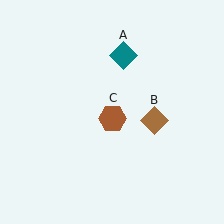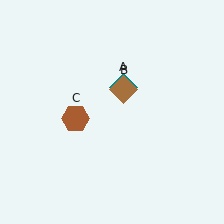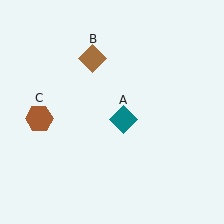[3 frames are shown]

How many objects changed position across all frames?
3 objects changed position: teal diamond (object A), brown diamond (object B), brown hexagon (object C).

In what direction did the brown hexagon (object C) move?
The brown hexagon (object C) moved left.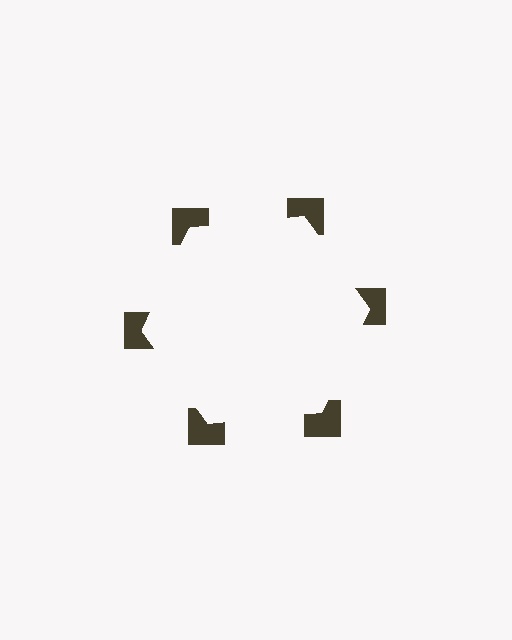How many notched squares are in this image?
There are 6 — one at each vertex of the illusory hexagon.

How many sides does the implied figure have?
6 sides.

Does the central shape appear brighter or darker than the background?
It typically appears slightly brighter than the background, even though no actual brightness change is drawn.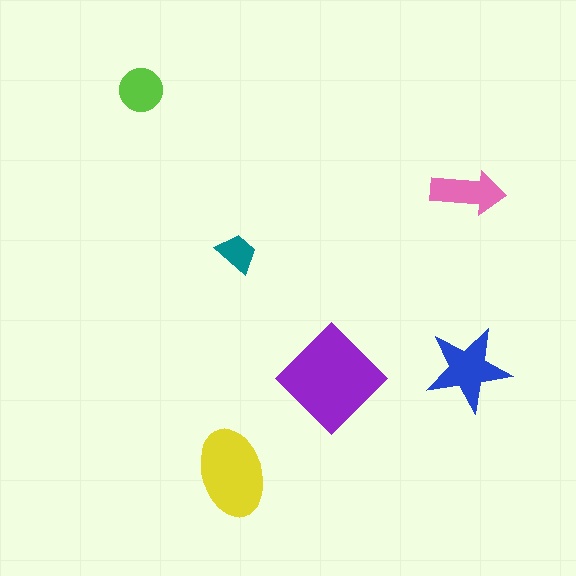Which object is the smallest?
The teal trapezoid.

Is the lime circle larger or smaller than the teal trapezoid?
Larger.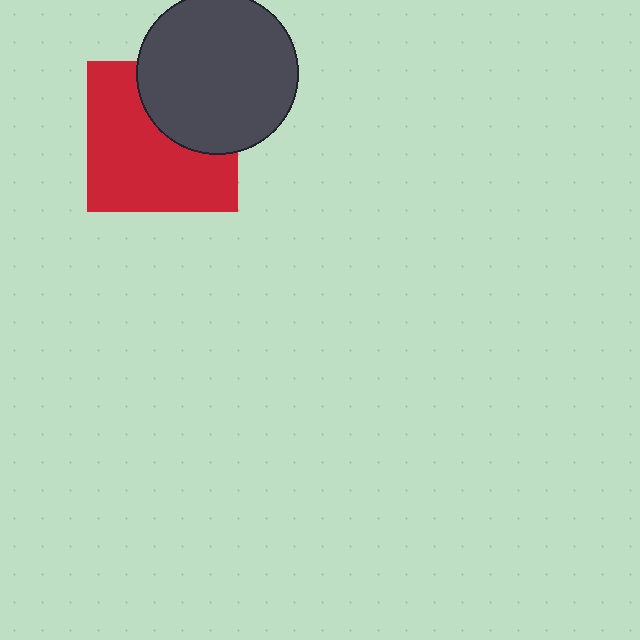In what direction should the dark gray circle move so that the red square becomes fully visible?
The dark gray circle should move toward the upper-right. That is the shortest direction to clear the overlap and leave the red square fully visible.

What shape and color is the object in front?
The object in front is a dark gray circle.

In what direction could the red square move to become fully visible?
The red square could move toward the lower-left. That would shift it out from behind the dark gray circle entirely.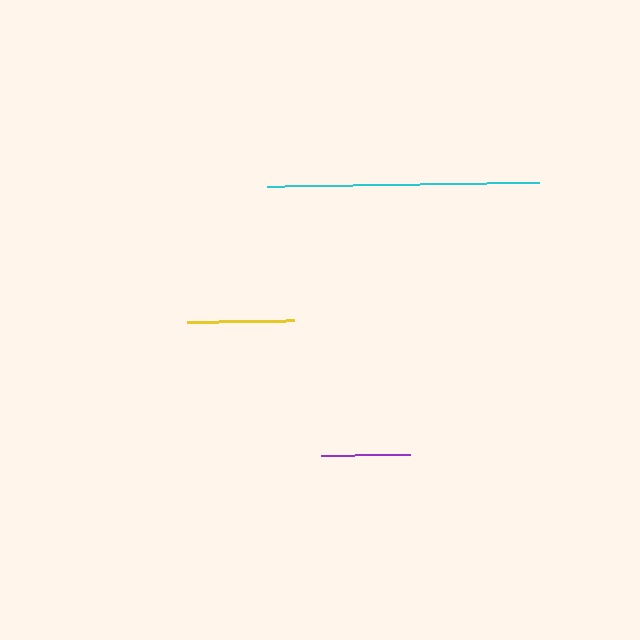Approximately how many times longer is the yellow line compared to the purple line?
The yellow line is approximately 1.2 times the length of the purple line.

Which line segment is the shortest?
The purple line is the shortest at approximately 89 pixels.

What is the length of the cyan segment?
The cyan segment is approximately 272 pixels long.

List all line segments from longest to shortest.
From longest to shortest: cyan, yellow, purple.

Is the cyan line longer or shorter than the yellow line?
The cyan line is longer than the yellow line.